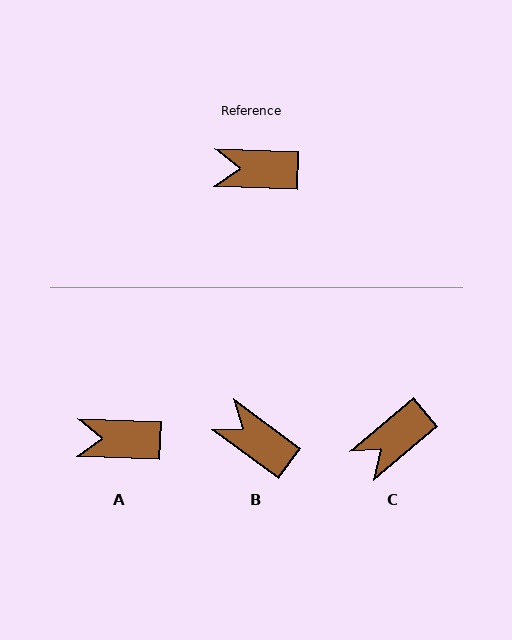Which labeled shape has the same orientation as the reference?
A.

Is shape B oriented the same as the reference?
No, it is off by about 34 degrees.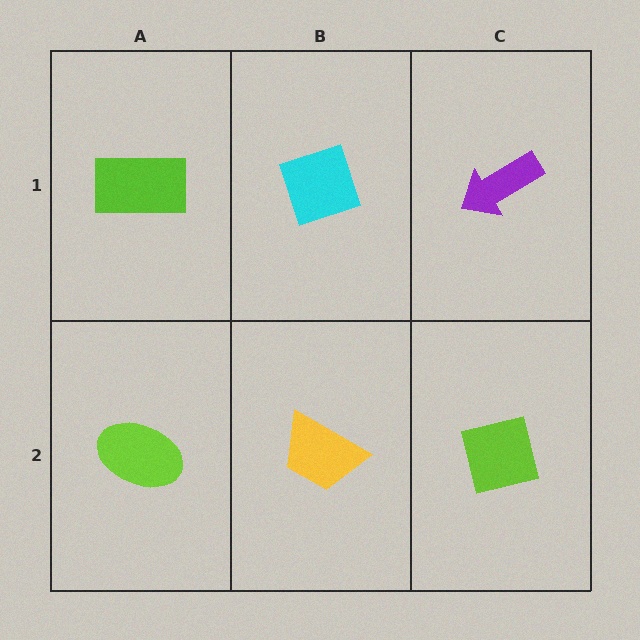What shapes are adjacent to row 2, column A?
A lime rectangle (row 1, column A), a yellow trapezoid (row 2, column B).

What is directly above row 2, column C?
A purple arrow.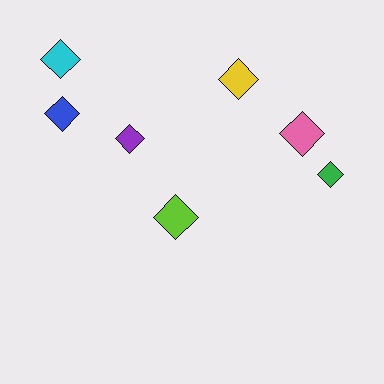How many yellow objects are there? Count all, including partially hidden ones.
There is 1 yellow object.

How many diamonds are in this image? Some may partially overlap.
There are 7 diamonds.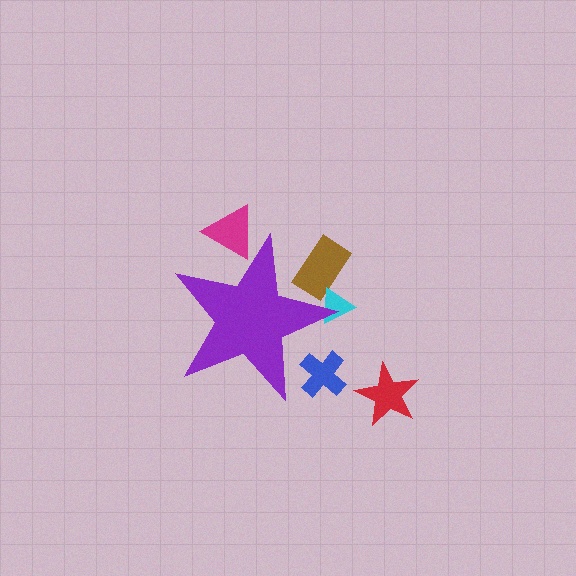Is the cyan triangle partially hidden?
Yes, the cyan triangle is partially hidden behind the purple star.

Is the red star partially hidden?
No, the red star is fully visible.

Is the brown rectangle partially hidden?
Yes, the brown rectangle is partially hidden behind the purple star.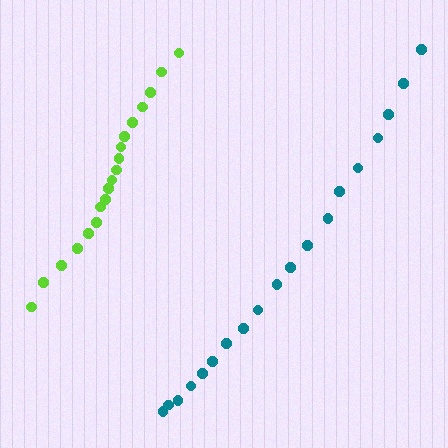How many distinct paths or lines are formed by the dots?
There are 2 distinct paths.